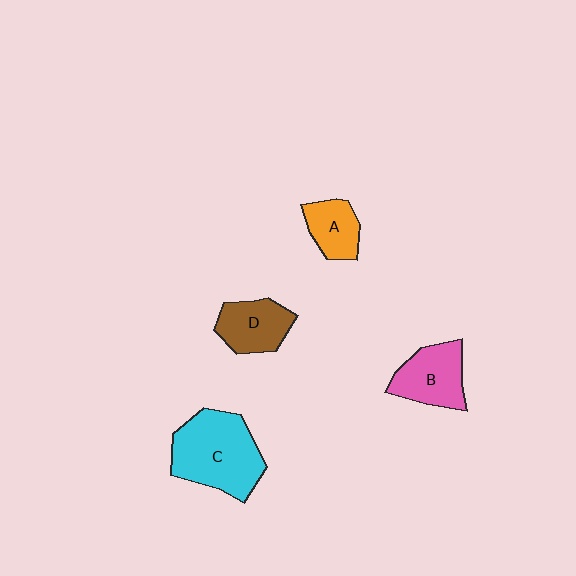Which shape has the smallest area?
Shape A (orange).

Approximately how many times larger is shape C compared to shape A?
Approximately 2.2 times.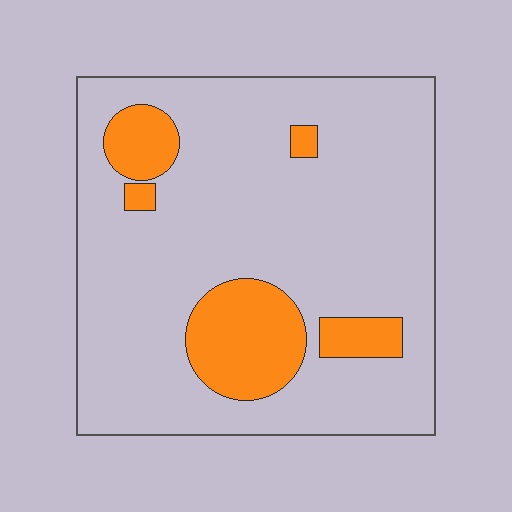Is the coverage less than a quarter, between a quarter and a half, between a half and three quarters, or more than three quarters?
Less than a quarter.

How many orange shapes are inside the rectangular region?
5.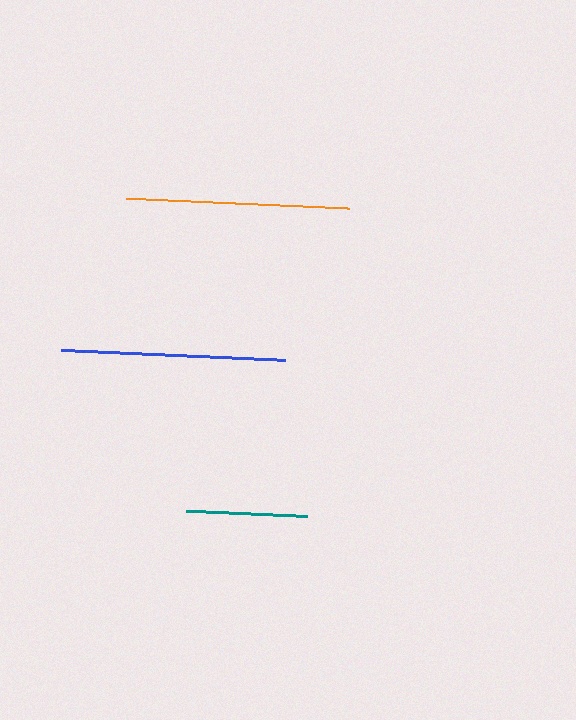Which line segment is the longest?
The blue line is the longest at approximately 225 pixels.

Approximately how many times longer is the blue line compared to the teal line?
The blue line is approximately 1.9 times the length of the teal line.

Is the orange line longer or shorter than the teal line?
The orange line is longer than the teal line.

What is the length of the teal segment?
The teal segment is approximately 121 pixels long.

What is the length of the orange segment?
The orange segment is approximately 223 pixels long.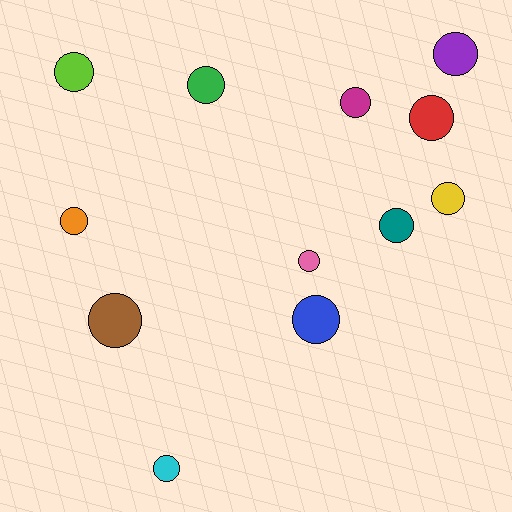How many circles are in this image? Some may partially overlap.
There are 12 circles.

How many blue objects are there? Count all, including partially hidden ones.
There is 1 blue object.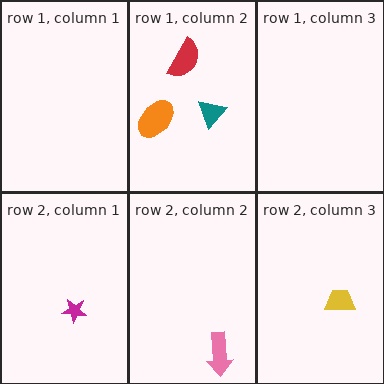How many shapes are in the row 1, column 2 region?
3.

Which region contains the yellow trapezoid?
The row 2, column 3 region.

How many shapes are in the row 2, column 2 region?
1.